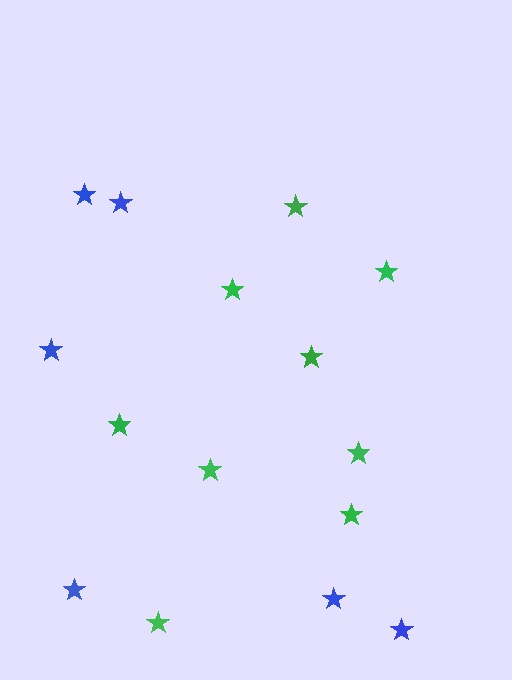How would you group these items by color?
There are 2 groups: one group of blue stars (6) and one group of green stars (9).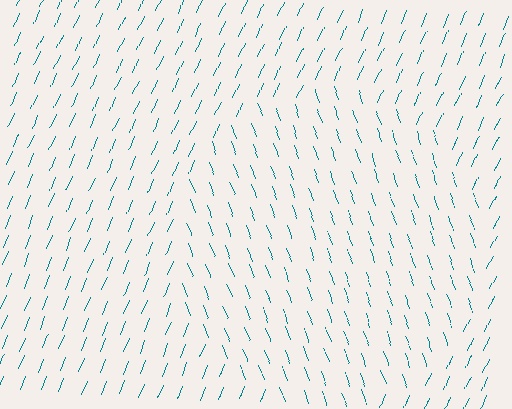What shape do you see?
I see a circle.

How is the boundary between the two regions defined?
The boundary is defined purely by a change in line orientation (approximately 45 degrees difference). All lines are the same color and thickness.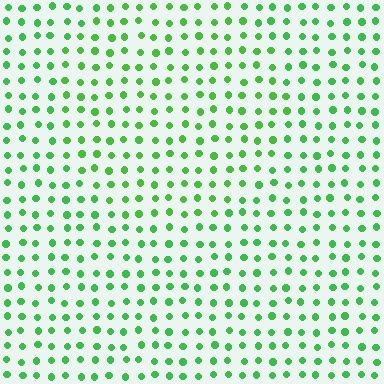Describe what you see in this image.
The image is filled with small green elements in a uniform arrangement. A circle-shaped region is visible where the elements are tinted to a slightly different hue, forming a subtle color boundary.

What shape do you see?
I see a circle.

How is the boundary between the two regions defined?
The boundary is defined purely by a slight shift in hue (about 13 degrees). Spacing, size, and orientation are identical on both sides.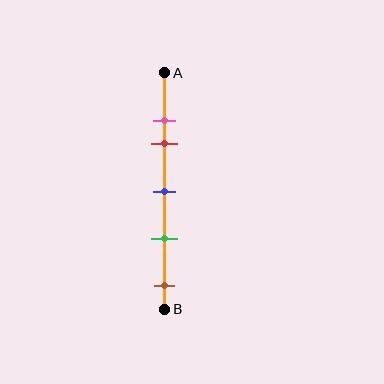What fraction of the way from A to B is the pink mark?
The pink mark is approximately 20% (0.2) of the way from A to B.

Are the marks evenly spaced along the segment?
No, the marks are not evenly spaced.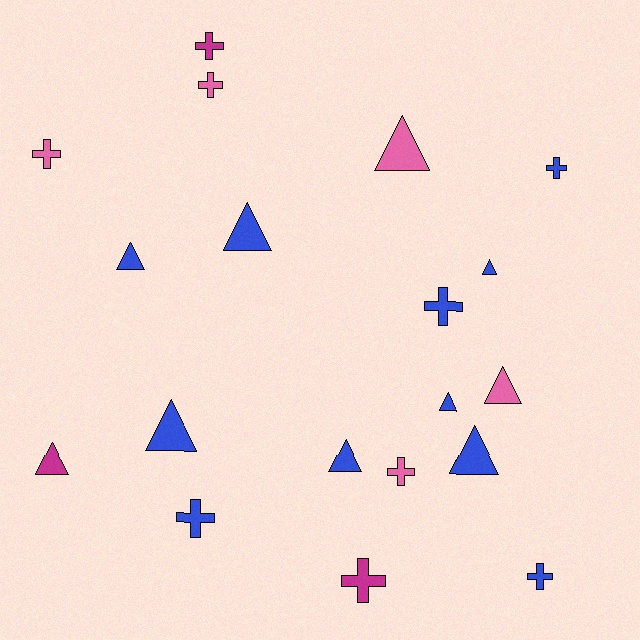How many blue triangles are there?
There are 7 blue triangles.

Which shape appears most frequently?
Triangle, with 10 objects.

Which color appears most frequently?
Blue, with 11 objects.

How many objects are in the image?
There are 19 objects.